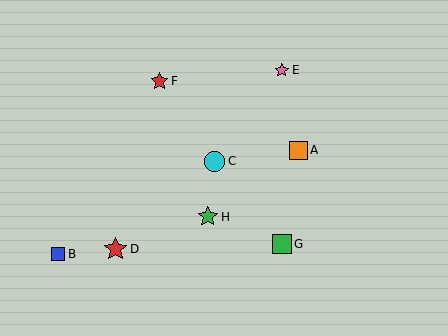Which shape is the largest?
The red star (labeled D) is the largest.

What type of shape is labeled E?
Shape E is a pink star.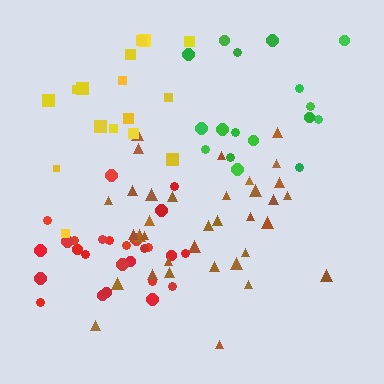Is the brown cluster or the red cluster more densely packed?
Red.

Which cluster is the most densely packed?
Red.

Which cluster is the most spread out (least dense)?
Green.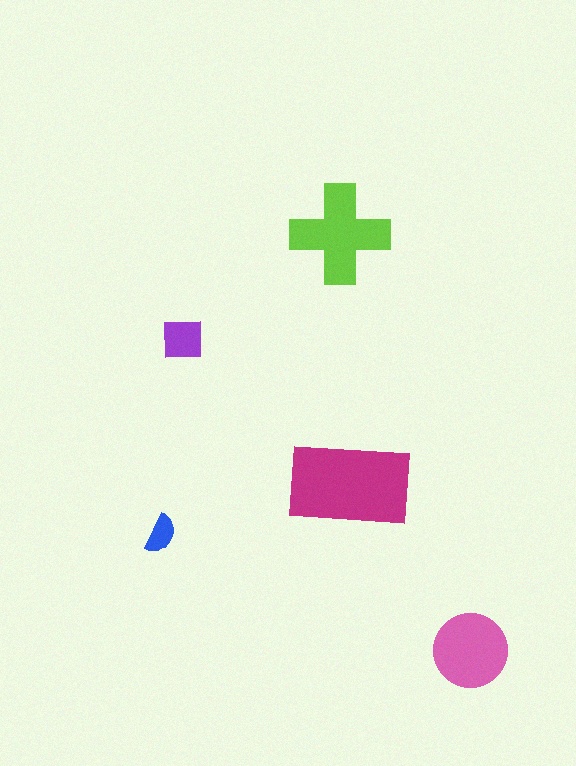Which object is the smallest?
The blue semicircle.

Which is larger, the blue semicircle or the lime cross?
The lime cross.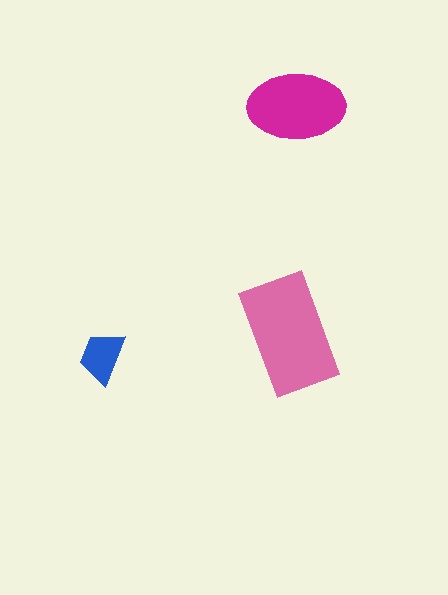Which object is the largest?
The pink rectangle.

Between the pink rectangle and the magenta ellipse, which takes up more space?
The pink rectangle.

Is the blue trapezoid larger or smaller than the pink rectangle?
Smaller.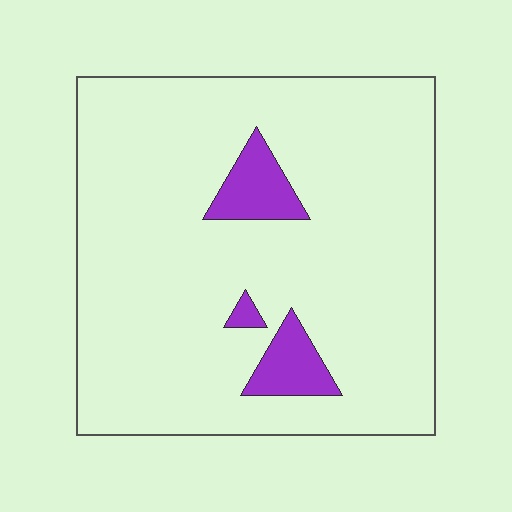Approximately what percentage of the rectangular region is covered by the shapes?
Approximately 10%.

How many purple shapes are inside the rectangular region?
3.